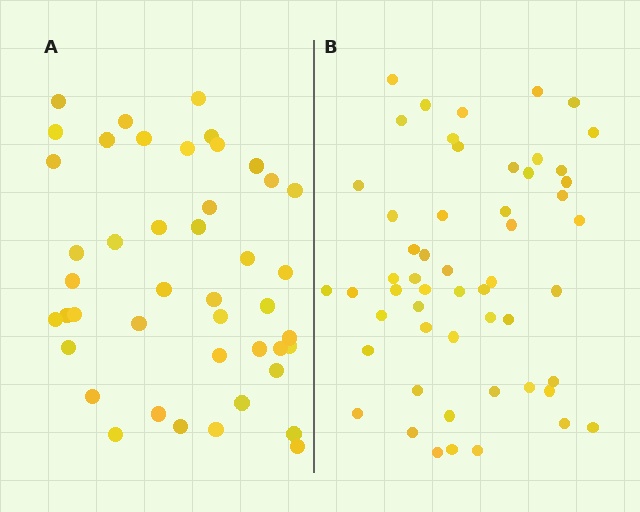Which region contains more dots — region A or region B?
Region B (the right region) has more dots.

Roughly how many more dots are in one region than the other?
Region B has roughly 10 or so more dots than region A.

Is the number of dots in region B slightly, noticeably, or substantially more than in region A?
Region B has only slightly more — the two regions are fairly close. The ratio is roughly 1.2 to 1.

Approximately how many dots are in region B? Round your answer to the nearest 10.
About 50 dots. (The exact count is 54, which rounds to 50.)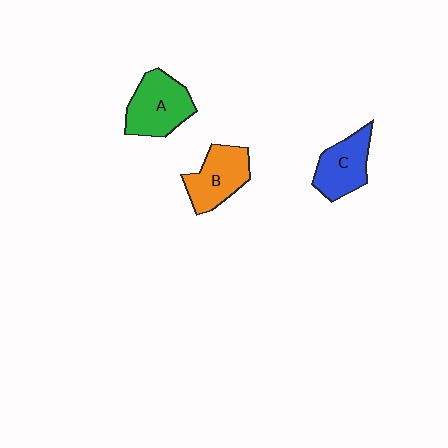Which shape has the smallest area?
Shape C (blue).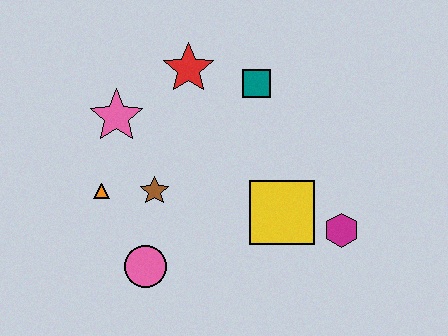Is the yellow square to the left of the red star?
No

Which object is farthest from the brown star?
The magenta hexagon is farthest from the brown star.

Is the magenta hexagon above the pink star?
No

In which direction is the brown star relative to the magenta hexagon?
The brown star is to the left of the magenta hexagon.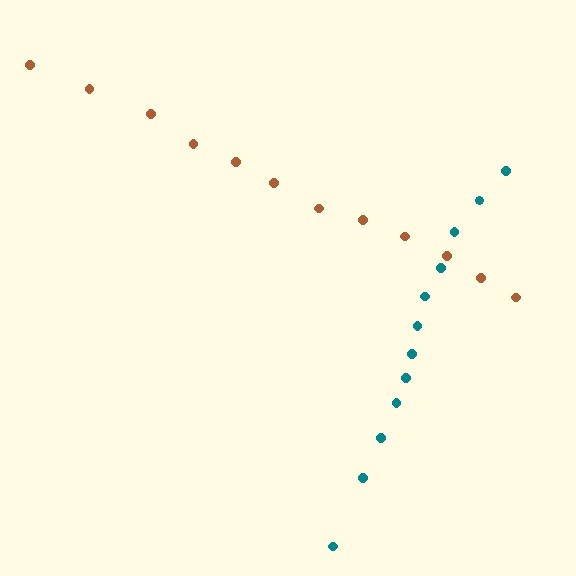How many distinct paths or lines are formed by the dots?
There are 2 distinct paths.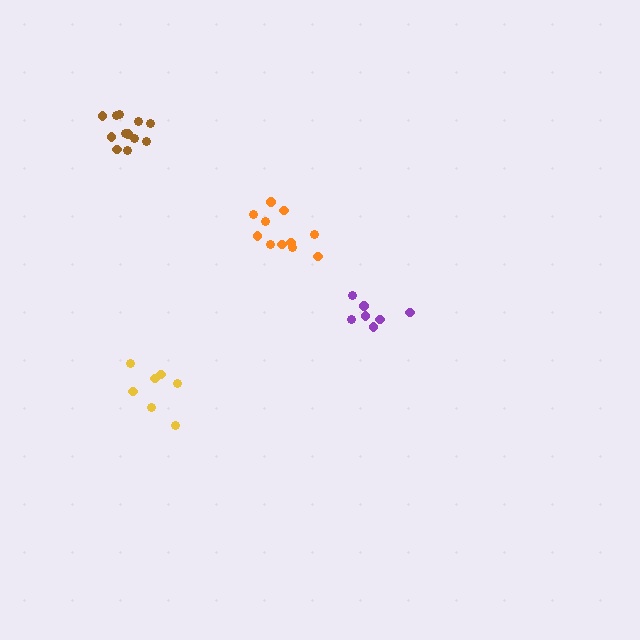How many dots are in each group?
Group 1: 11 dots, Group 2: 7 dots, Group 3: 7 dots, Group 4: 12 dots (37 total).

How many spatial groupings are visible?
There are 4 spatial groupings.